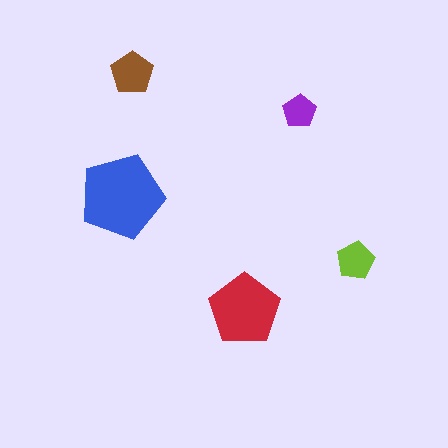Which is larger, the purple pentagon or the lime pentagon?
The lime one.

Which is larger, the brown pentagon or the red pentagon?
The red one.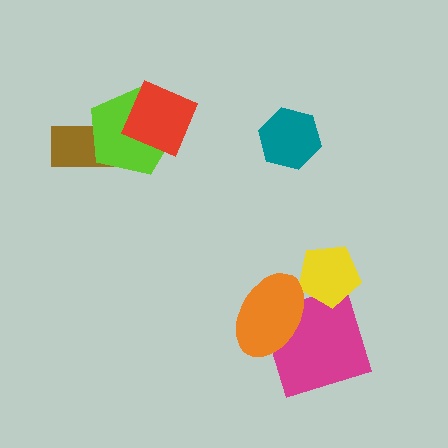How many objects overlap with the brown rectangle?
1 object overlaps with the brown rectangle.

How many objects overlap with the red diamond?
1 object overlaps with the red diamond.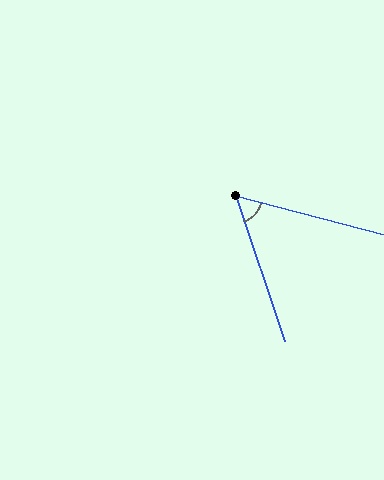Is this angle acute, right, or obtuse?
It is acute.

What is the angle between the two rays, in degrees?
Approximately 57 degrees.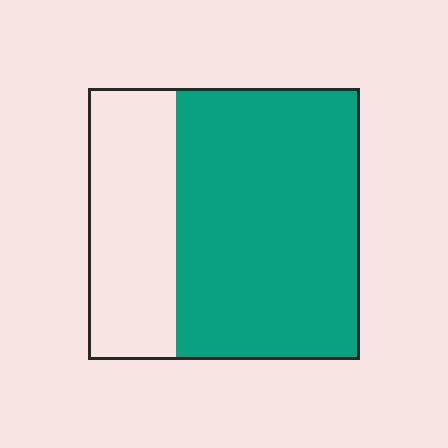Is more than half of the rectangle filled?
Yes.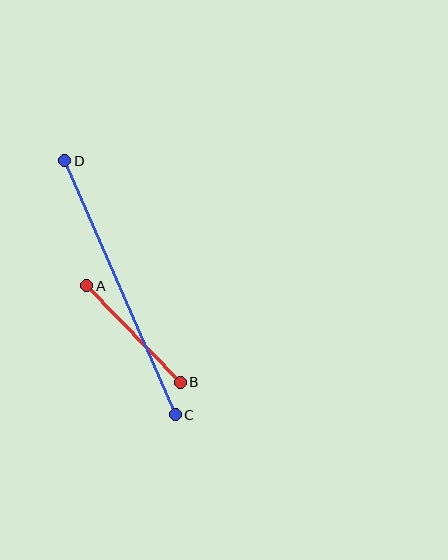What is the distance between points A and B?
The distance is approximately 134 pixels.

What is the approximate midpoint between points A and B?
The midpoint is at approximately (134, 334) pixels.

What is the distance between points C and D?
The distance is approximately 277 pixels.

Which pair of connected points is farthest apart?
Points C and D are farthest apart.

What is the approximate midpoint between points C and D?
The midpoint is at approximately (120, 288) pixels.